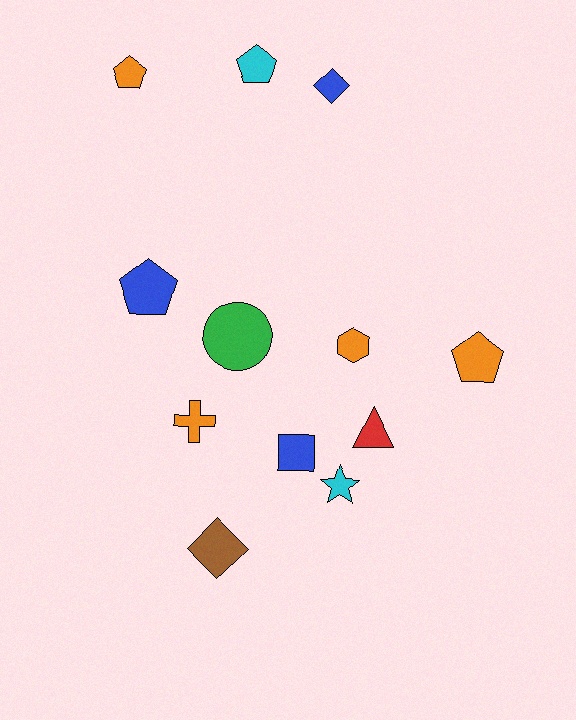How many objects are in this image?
There are 12 objects.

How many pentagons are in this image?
There are 4 pentagons.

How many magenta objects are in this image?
There are no magenta objects.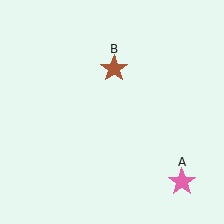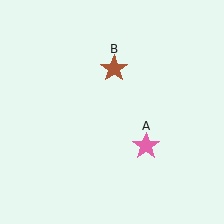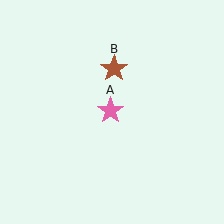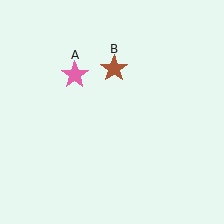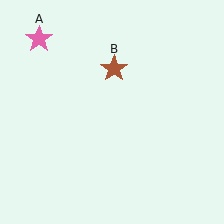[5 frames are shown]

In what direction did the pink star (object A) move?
The pink star (object A) moved up and to the left.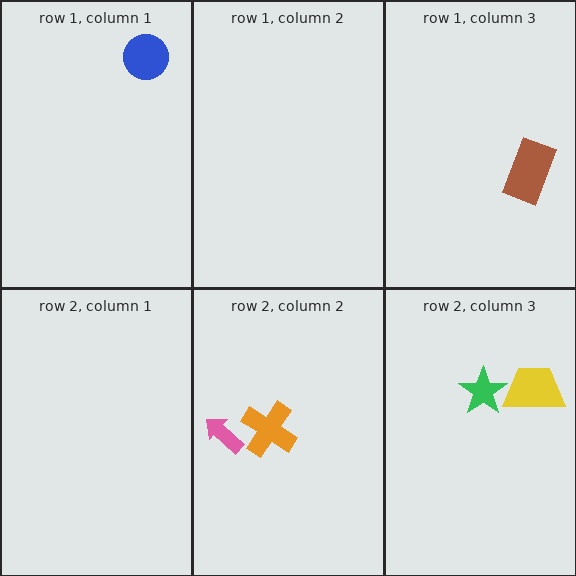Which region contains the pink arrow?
The row 2, column 2 region.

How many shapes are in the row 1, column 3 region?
1.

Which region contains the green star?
The row 2, column 3 region.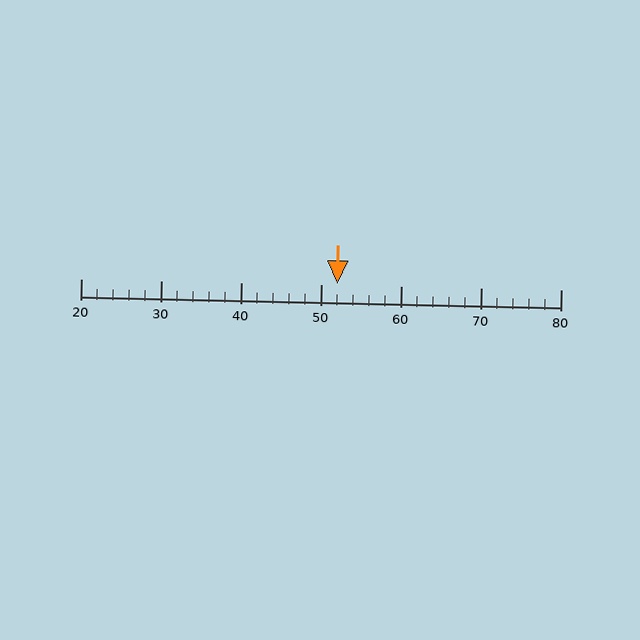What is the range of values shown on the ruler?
The ruler shows values from 20 to 80.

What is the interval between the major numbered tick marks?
The major tick marks are spaced 10 units apart.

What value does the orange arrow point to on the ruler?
The orange arrow points to approximately 52.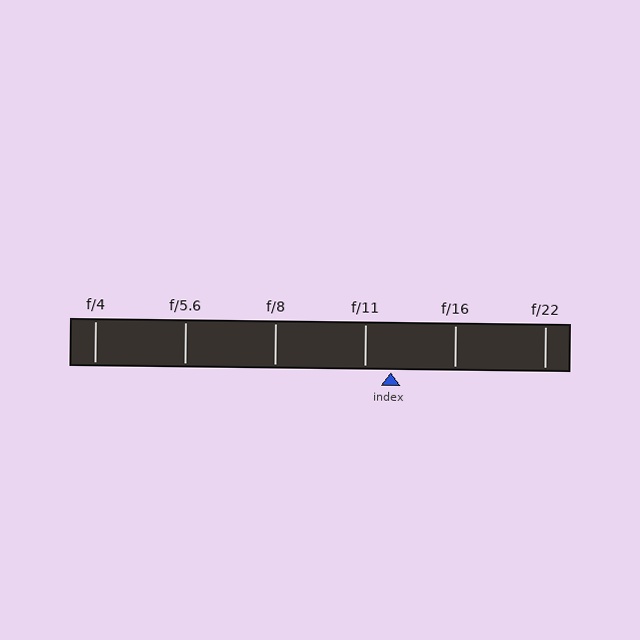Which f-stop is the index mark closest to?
The index mark is closest to f/11.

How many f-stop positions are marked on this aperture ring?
There are 6 f-stop positions marked.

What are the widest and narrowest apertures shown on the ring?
The widest aperture shown is f/4 and the narrowest is f/22.